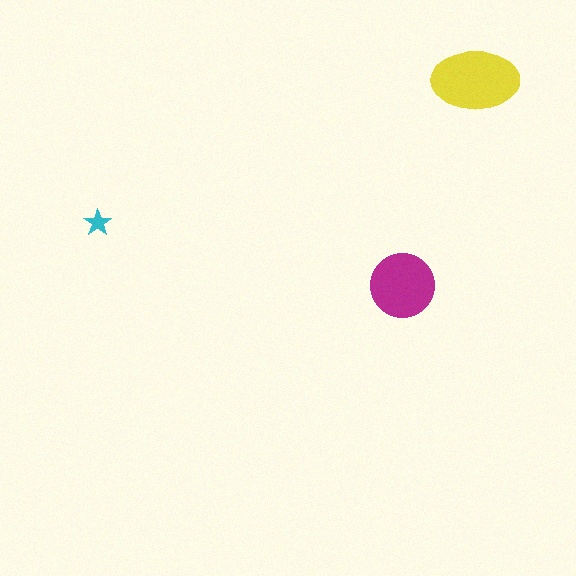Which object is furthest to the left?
The cyan star is leftmost.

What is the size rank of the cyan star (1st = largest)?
3rd.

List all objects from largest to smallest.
The yellow ellipse, the magenta circle, the cyan star.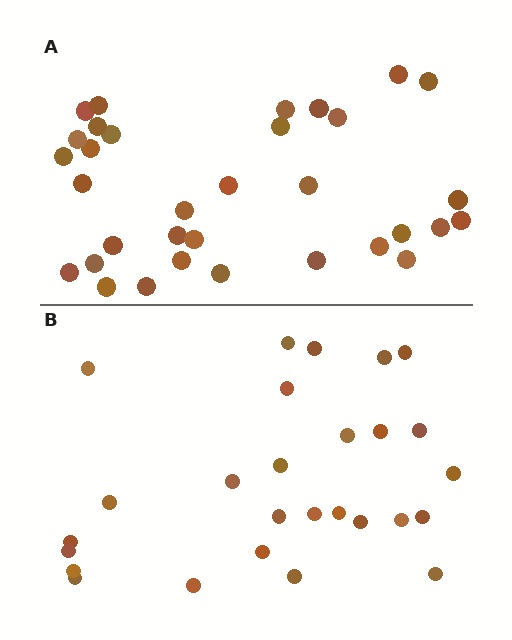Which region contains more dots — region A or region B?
Region A (the top region) has more dots.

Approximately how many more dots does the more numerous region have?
Region A has about 6 more dots than region B.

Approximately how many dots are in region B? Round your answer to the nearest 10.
About 30 dots. (The exact count is 27, which rounds to 30.)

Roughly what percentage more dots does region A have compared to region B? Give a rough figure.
About 20% more.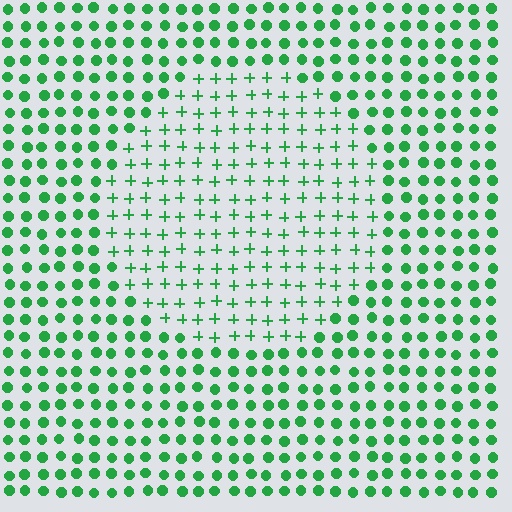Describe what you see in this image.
The image is filled with small green elements arranged in a uniform grid. A circle-shaped region contains plus signs, while the surrounding area contains circles. The boundary is defined purely by the change in element shape.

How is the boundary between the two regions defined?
The boundary is defined by a change in element shape: plus signs inside vs. circles outside. All elements share the same color and spacing.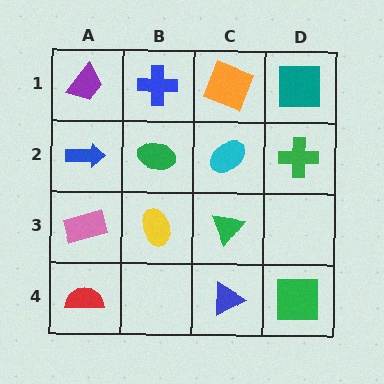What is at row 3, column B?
A yellow ellipse.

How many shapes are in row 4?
3 shapes.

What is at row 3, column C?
A green triangle.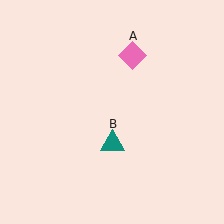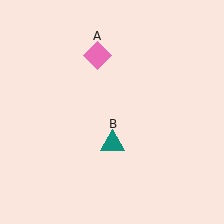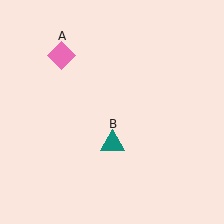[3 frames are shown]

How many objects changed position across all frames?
1 object changed position: pink diamond (object A).